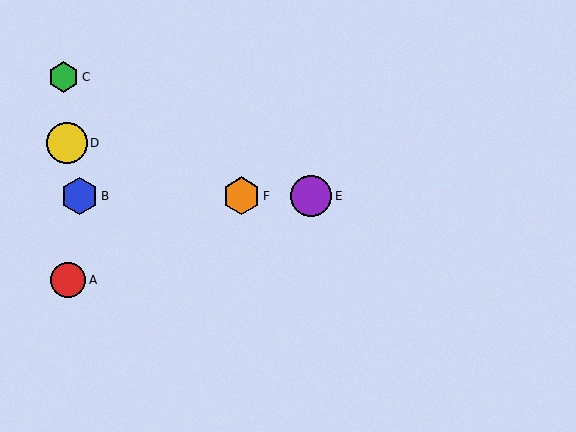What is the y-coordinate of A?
Object A is at y≈280.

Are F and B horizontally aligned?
Yes, both are at y≈196.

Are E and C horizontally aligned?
No, E is at y≈196 and C is at y≈77.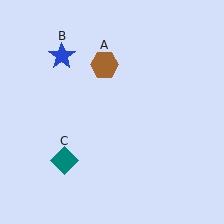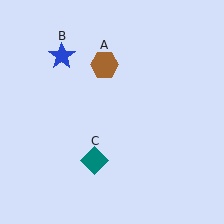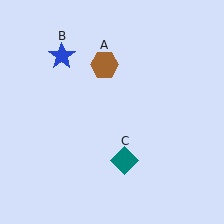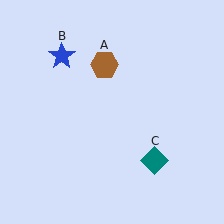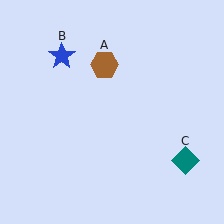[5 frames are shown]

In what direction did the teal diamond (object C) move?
The teal diamond (object C) moved right.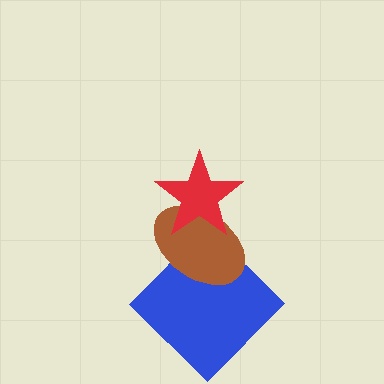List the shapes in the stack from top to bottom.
From top to bottom: the red star, the brown ellipse, the blue diamond.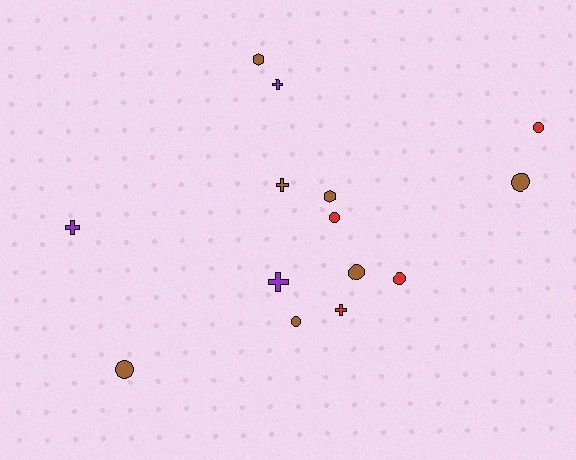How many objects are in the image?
There are 14 objects.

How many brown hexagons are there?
There are 2 brown hexagons.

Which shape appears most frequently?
Circle, with 7 objects.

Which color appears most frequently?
Brown, with 7 objects.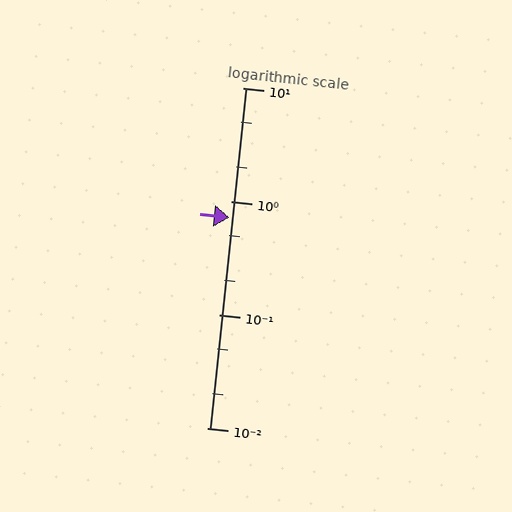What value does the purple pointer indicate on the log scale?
The pointer indicates approximately 0.71.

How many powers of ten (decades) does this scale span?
The scale spans 3 decades, from 0.01 to 10.